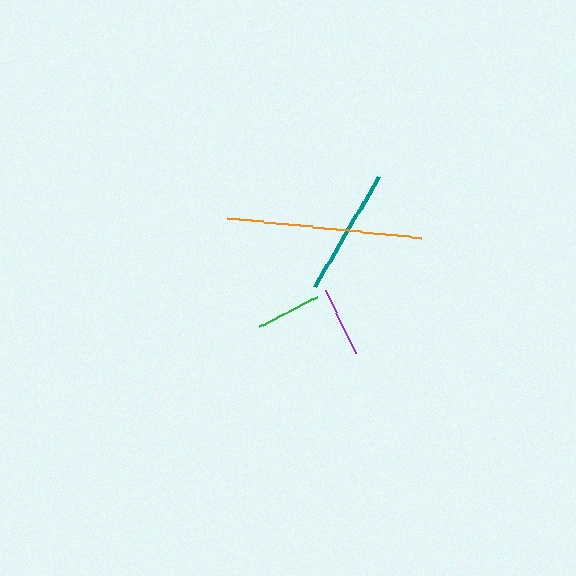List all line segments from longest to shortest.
From longest to shortest: orange, teal, purple, green.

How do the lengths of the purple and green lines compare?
The purple and green lines are approximately the same length.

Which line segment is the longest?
The orange line is the longest at approximately 194 pixels.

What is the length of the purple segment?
The purple segment is approximately 70 pixels long.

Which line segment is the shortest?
The green line is the shortest at approximately 65 pixels.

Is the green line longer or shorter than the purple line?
The purple line is longer than the green line.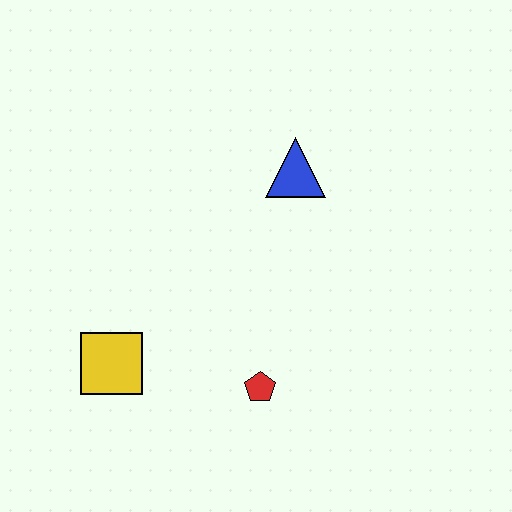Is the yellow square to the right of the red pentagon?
No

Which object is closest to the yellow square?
The red pentagon is closest to the yellow square.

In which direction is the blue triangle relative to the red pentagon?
The blue triangle is above the red pentagon.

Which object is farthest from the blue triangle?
The yellow square is farthest from the blue triangle.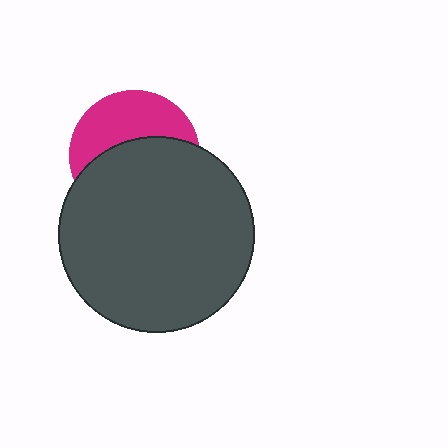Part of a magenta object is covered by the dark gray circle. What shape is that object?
It is a circle.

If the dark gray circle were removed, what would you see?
You would see the complete magenta circle.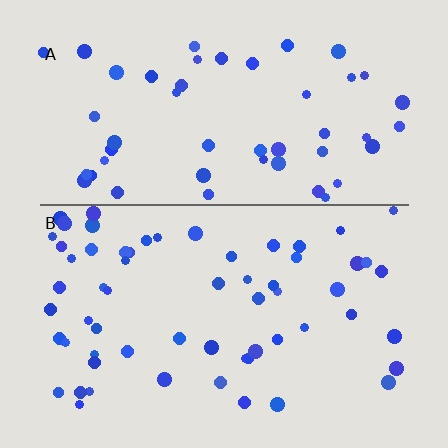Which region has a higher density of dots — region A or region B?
B (the bottom).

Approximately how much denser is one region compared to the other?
Approximately 1.2× — region B over region A.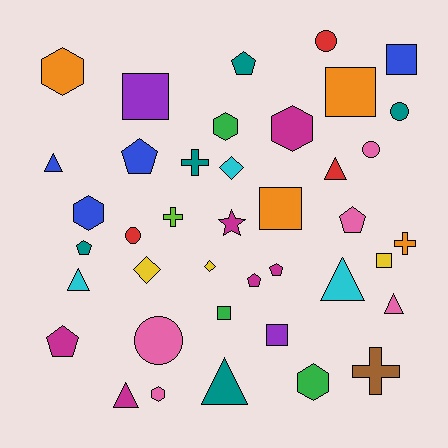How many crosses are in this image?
There are 4 crosses.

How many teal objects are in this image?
There are 5 teal objects.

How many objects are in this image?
There are 40 objects.